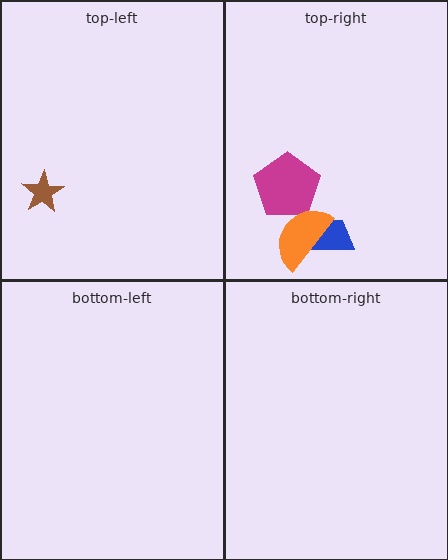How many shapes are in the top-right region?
3.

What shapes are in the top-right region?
The magenta pentagon, the blue trapezoid, the orange semicircle.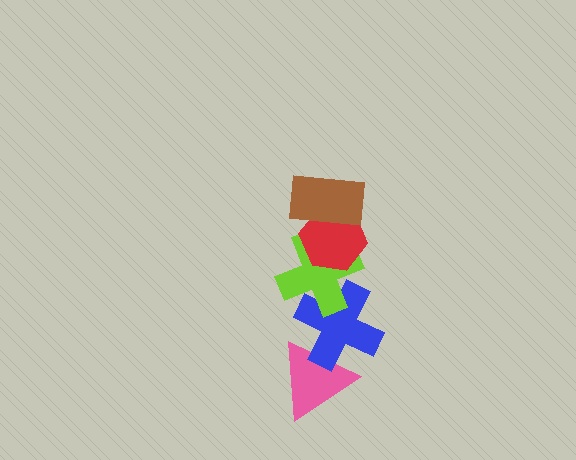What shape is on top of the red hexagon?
The brown rectangle is on top of the red hexagon.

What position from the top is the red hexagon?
The red hexagon is 2nd from the top.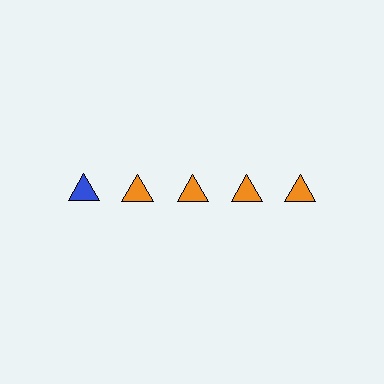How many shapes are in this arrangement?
There are 5 shapes arranged in a grid pattern.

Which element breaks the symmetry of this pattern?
The blue triangle in the top row, leftmost column breaks the symmetry. All other shapes are orange triangles.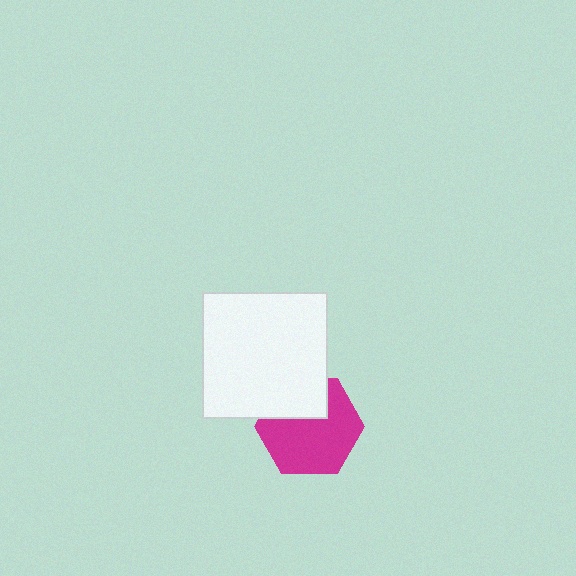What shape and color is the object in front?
The object in front is a white square.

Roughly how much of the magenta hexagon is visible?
Most of it is visible (roughly 70%).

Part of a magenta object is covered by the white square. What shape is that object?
It is a hexagon.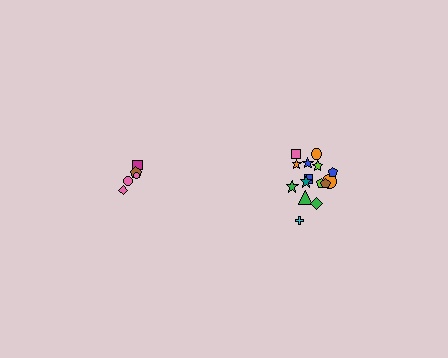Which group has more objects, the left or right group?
The right group.